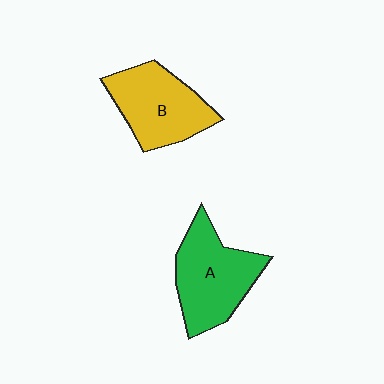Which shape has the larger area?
Shape A (green).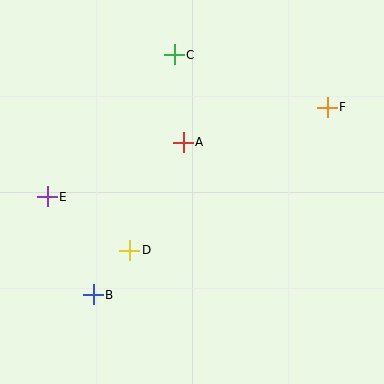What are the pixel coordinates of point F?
Point F is at (327, 107).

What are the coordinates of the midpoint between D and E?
The midpoint between D and E is at (88, 224).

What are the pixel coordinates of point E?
Point E is at (47, 197).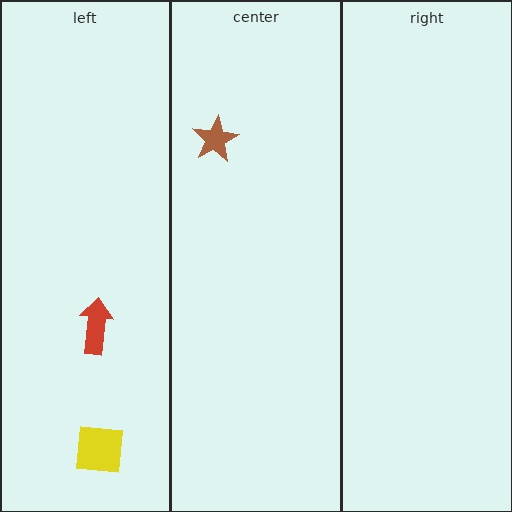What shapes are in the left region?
The yellow square, the red arrow.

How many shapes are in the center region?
1.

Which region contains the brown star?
The center region.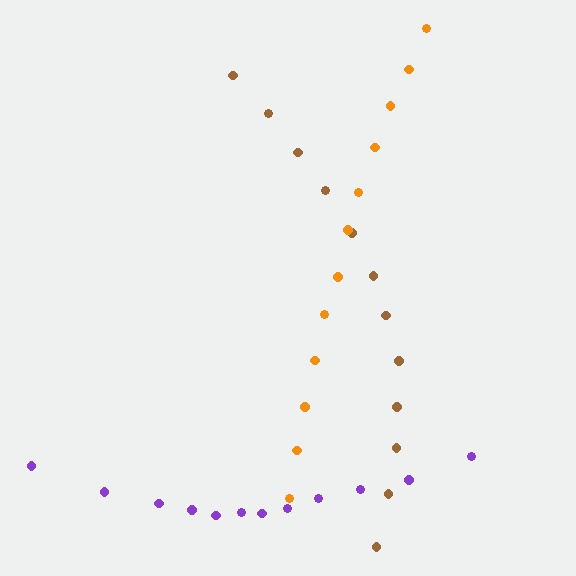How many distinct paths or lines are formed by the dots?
There are 3 distinct paths.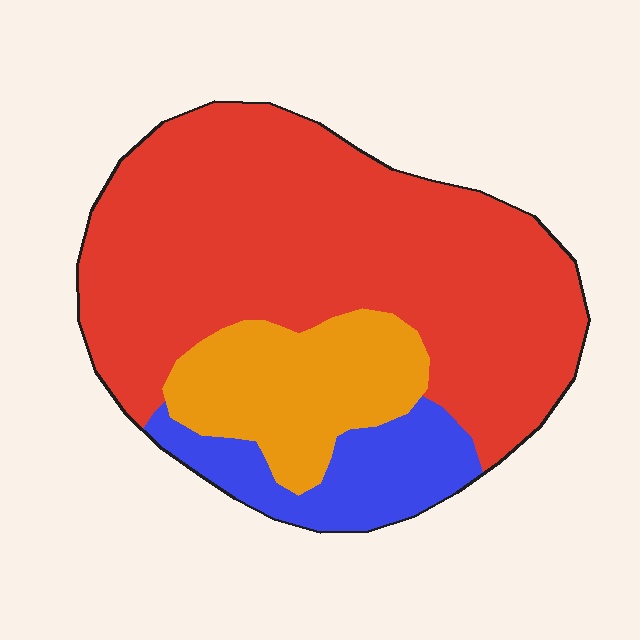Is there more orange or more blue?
Orange.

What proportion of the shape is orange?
Orange covers roughly 20% of the shape.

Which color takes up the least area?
Blue, at roughly 15%.